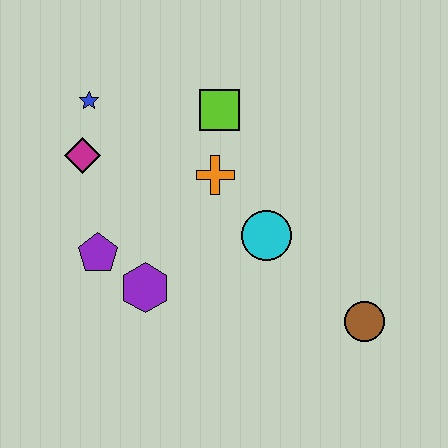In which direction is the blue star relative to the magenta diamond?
The blue star is above the magenta diamond.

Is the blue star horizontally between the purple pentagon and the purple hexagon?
No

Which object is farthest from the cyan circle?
The blue star is farthest from the cyan circle.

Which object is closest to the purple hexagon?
The purple pentagon is closest to the purple hexagon.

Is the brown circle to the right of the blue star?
Yes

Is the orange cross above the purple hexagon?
Yes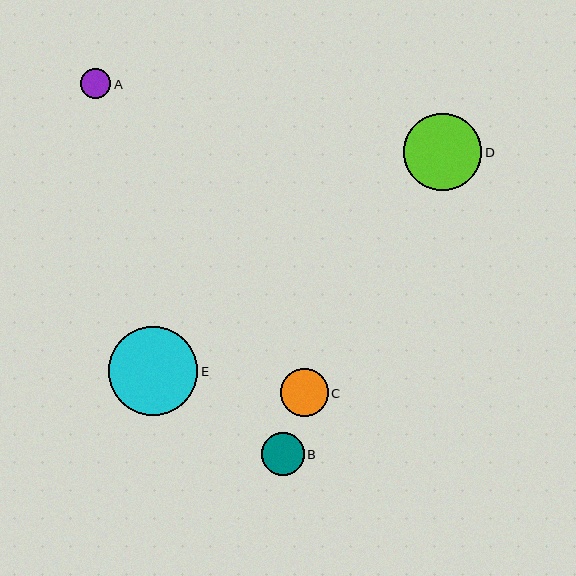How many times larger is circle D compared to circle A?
Circle D is approximately 2.5 times the size of circle A.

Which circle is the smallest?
Circle A is the smallest with a size of approximately 31 pixels.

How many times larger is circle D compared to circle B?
Circle D is approximately 1.8 times the size of circle B.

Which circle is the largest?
Circle E is the largest with a size of approximately 89 pixels.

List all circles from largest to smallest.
From largest to smallest: E, D, C, B, A.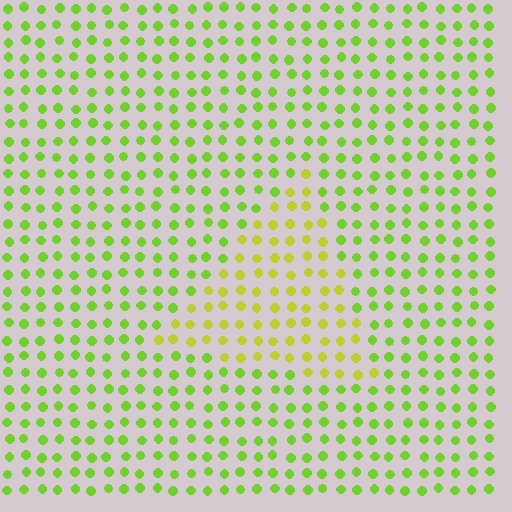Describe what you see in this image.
The image is filled with small lime elements in a uniform arrangement. A triangle-shaped region is visible where the elements are tinted to a slightly different hue, forming a subtle color boundary.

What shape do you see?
I see a triangle.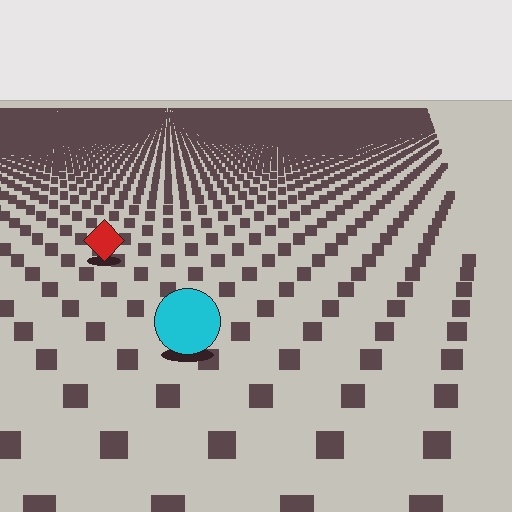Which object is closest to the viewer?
The cyan circle is closest. The texture marks near it are larger and more spread out.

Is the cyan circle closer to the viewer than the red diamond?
Yes. The cyan circle is closer — you can tell from the texture gradient: the ground texture is coarser near it.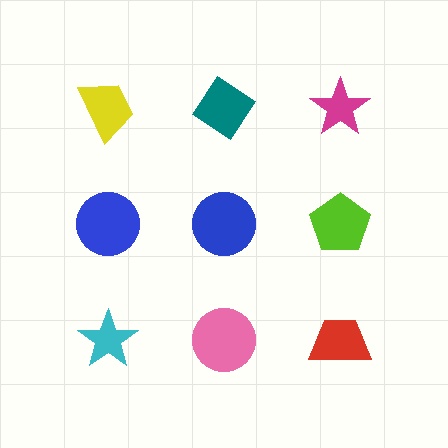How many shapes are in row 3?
3 shapes.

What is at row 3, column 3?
A red trapezoid.